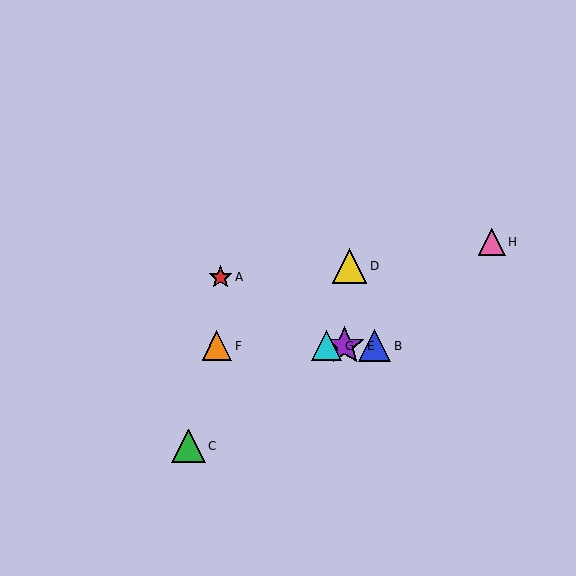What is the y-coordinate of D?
Object D is at y≈266.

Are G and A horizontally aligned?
No, G is at y≈346 and A is at y≈277.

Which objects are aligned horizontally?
Objects B, E, F, G are aligned horizontally.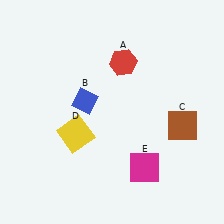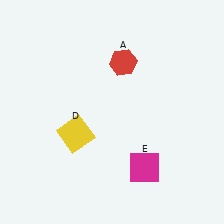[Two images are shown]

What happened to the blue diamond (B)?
The blue diamond (B) was removed in Image 2. It was in the top-left area of Image 1.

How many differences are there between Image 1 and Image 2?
There are 2 differences between the two images.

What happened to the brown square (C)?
The brown square (C) was removed in Image 2. It was in the bottom-right area of Image 1.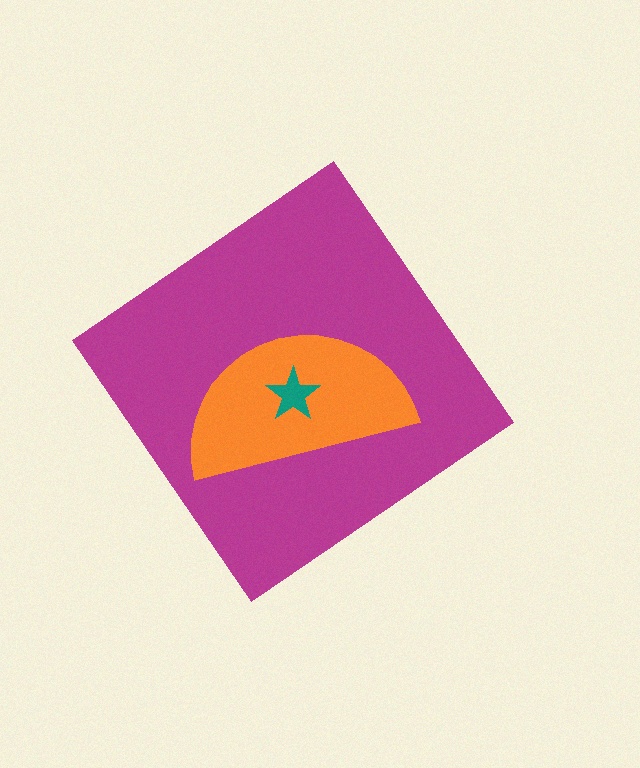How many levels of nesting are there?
3.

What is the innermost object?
The teal star.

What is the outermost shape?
The magenta diamond.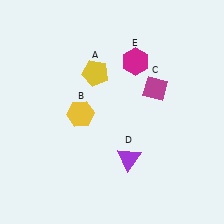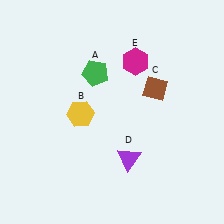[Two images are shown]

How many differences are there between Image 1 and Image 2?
There are 2 differences between the two images.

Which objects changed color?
A changed from yellow to green. C changed from magenta to brown.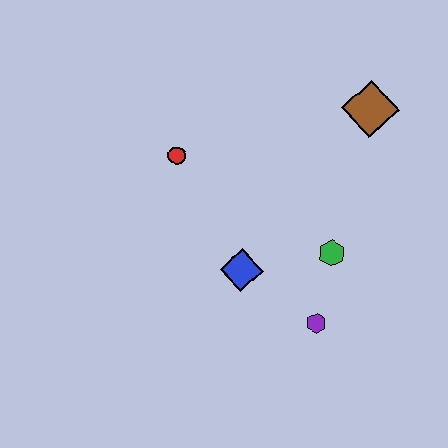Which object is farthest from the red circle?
The purple hexagon is farthest from the red circle.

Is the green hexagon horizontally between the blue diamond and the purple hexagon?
No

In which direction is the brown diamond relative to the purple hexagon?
The brown diamond is above the purple hexagon.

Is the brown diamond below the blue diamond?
No